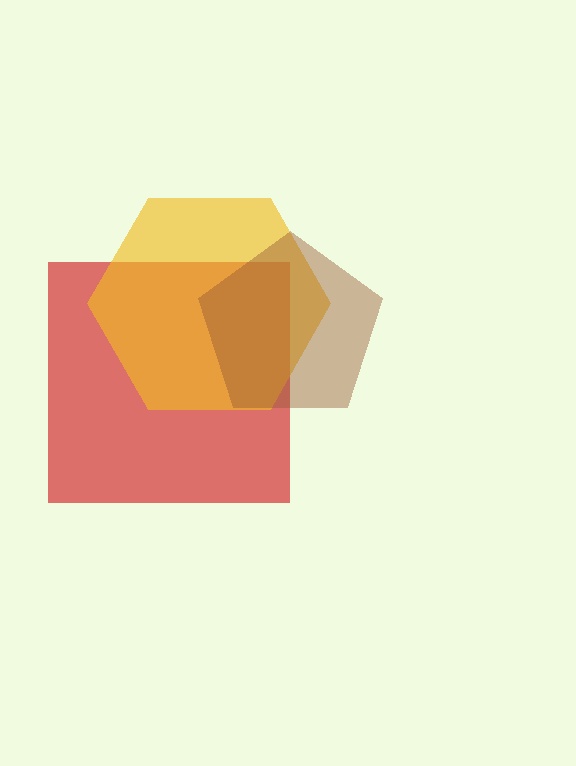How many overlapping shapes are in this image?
There are 3 overlapping shapes in the image.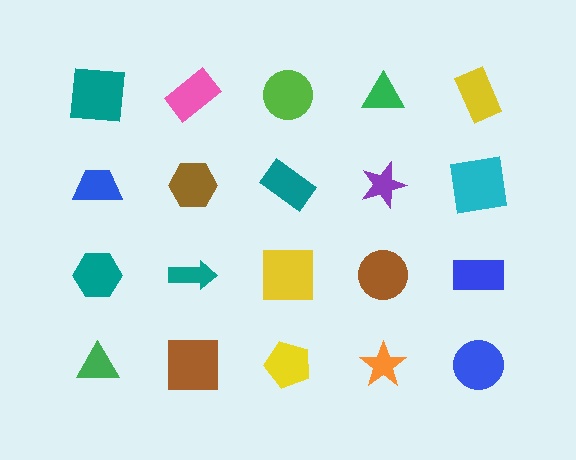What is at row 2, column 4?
A purple star.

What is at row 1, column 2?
A pink rectangle.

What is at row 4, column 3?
A yellow pentagon.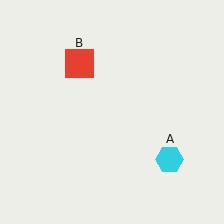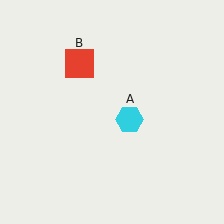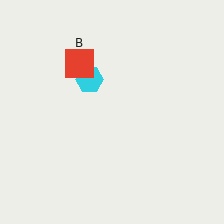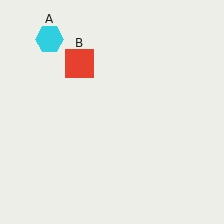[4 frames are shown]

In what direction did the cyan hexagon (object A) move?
The cyan hexagon (object A) moved up and to the left.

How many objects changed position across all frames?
1 object changed position: cyan hexagon (object A).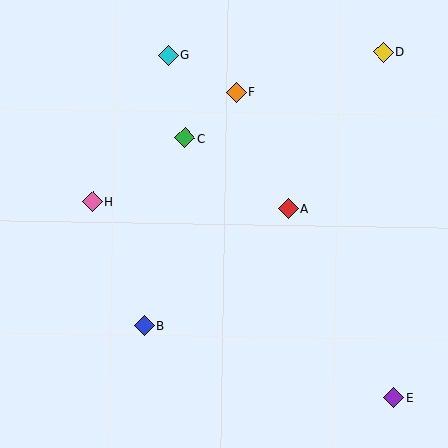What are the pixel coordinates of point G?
Point G is at (168, 55).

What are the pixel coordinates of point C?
Point C is at (185, 138).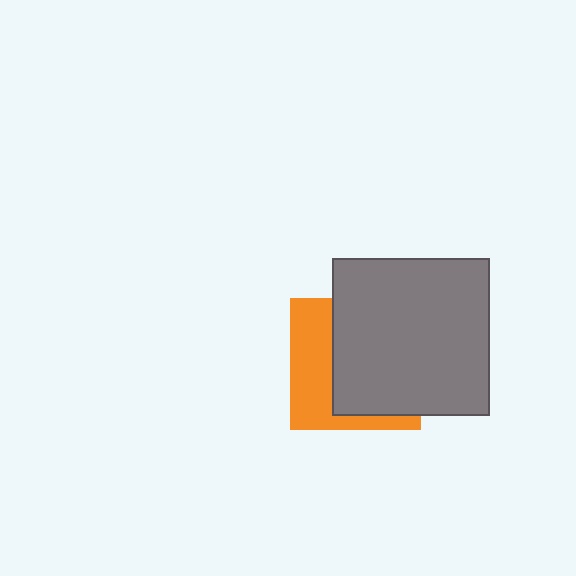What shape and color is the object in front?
The object in front is a gray square.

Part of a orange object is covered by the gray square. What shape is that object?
It is a square.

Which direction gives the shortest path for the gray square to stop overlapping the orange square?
Moving right gives the shortest separation.